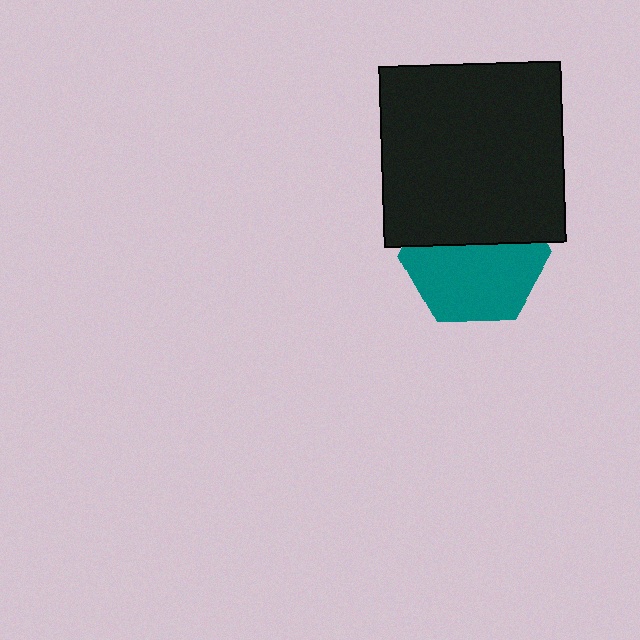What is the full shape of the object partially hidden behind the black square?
The partially hidden object is a teal hexagon.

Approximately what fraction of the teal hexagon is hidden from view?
Roughly 41% of the teal hexagon is hidden behind the black square.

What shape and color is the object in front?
The object in front is a black square.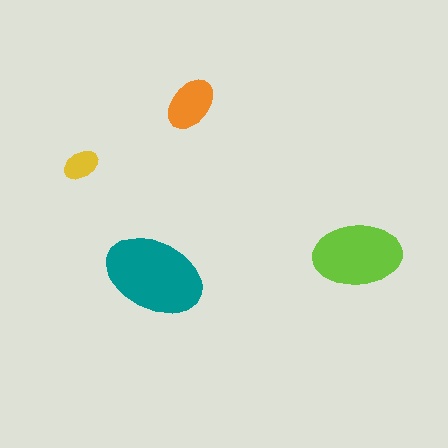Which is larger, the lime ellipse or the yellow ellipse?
The lime one.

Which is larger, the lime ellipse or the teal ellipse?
The teal one.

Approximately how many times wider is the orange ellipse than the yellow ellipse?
About 1.5 times wider.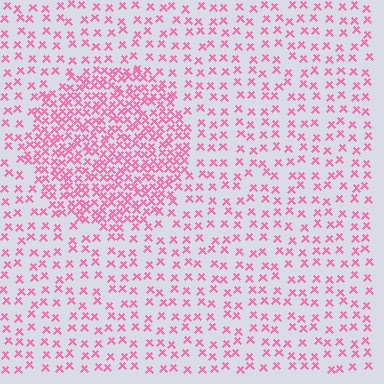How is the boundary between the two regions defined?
The boundary is defined by a change in element density (approximately 2.4x ratio). All elements are the same color, size, and shape.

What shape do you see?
I see a circle.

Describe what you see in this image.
The image contains small pink elements arranged at two different densities. A circle-shaped region is visible where the elements are more densely packed than the surrounding area.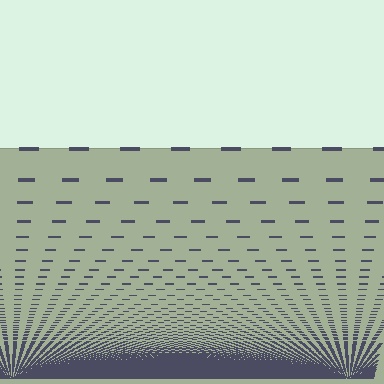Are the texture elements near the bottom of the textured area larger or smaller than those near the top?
Smaller. The gradient is inverted — elements near the bottom are smaller and denser.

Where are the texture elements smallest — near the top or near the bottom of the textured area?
Near the bottom.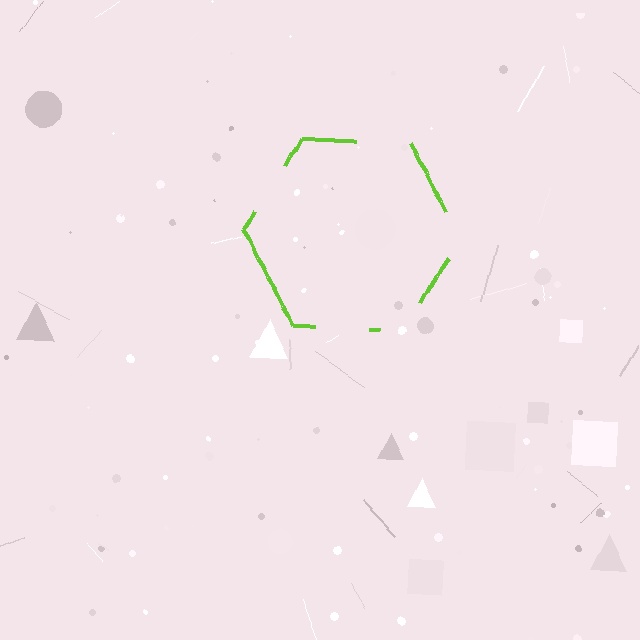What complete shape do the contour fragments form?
The contour fragments form a hexagon.